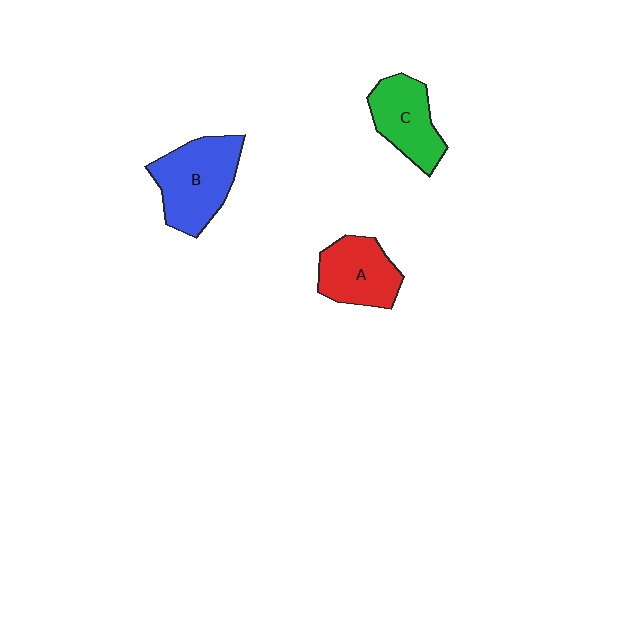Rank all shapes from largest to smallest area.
From largest to smallest: B (blue), C (green), A (red).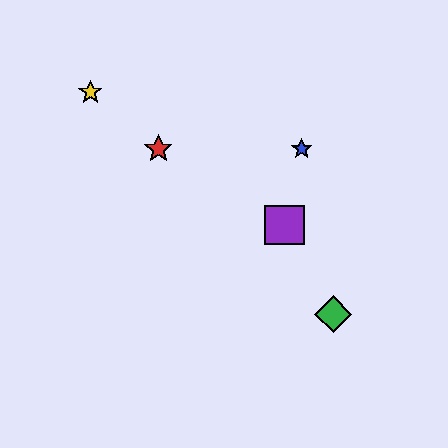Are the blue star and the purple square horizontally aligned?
No, the blue star is at y≈149 and the purple square is at y≈225.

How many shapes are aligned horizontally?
2 shapes (the red star, the blue star) are aligned horizontally.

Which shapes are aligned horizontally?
The red star, the blue star are aligned horizontally.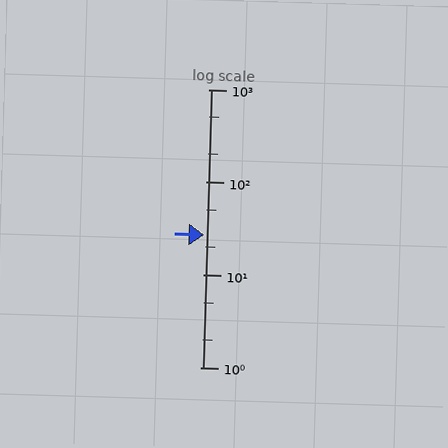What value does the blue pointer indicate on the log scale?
The pointer indicates approximately 27.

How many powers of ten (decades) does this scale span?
The scale spans 3 decades, from 1 to 1000.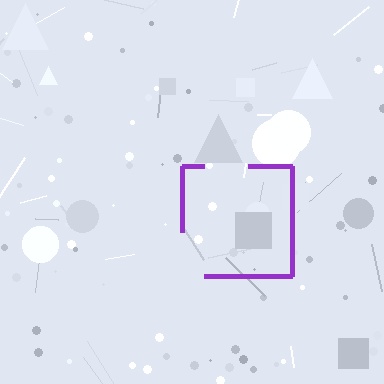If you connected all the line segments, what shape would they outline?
They would outline a square.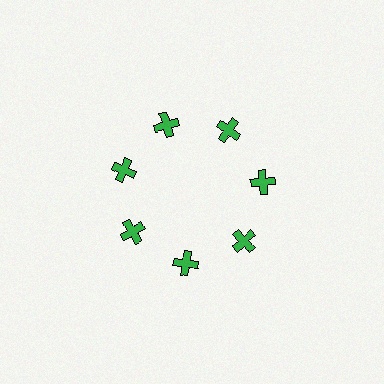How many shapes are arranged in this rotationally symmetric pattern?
There are 7 shapes, arranged in 7 groups of 1.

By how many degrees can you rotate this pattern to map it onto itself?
The pattern maps onto itself every 51 degrees of rotation.